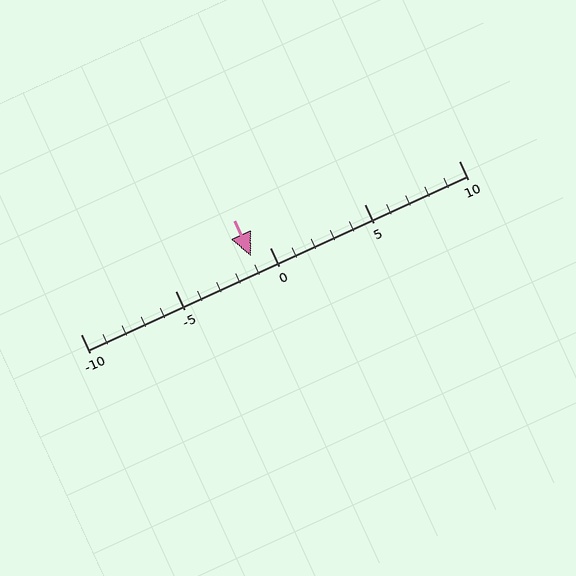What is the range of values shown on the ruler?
The ruler shows values from -10 to 10.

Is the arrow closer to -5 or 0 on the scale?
The arrow is closer to 0.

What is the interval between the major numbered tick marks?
The major tick marks are spaced 5 units apart.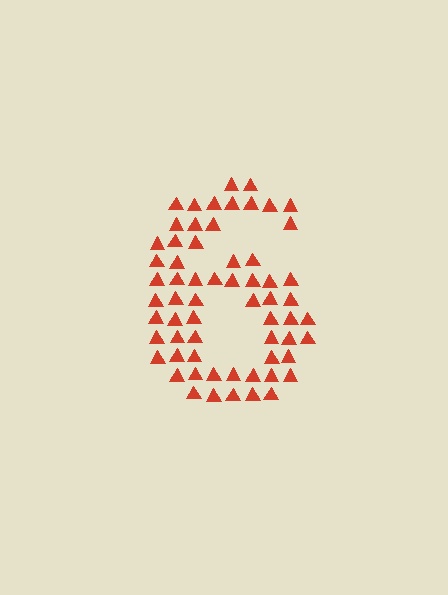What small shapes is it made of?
It is made of small triangles.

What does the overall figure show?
The overall figure shows the digit 6.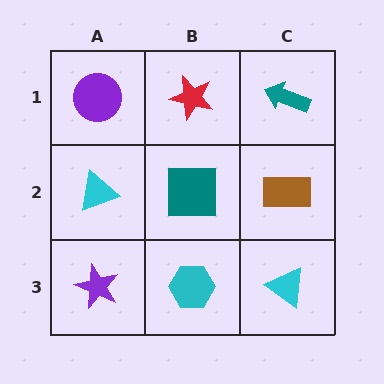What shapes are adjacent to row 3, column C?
A brown rectangle (row 2, column C), a cyan hexagon (row 3, column B).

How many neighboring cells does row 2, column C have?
3.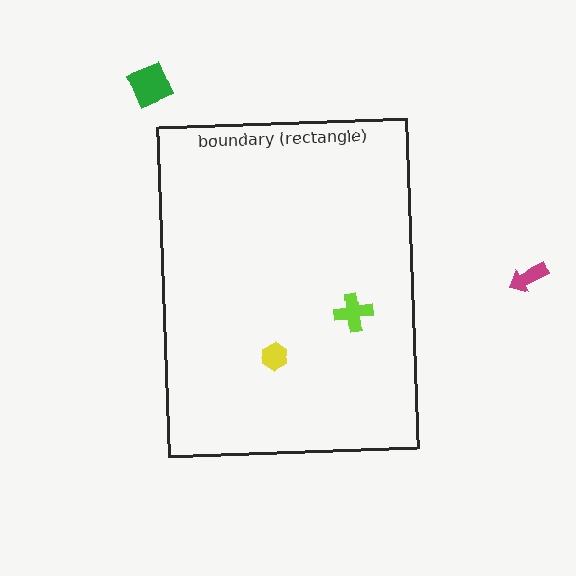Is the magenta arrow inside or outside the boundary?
Outside.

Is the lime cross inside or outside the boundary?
Inside.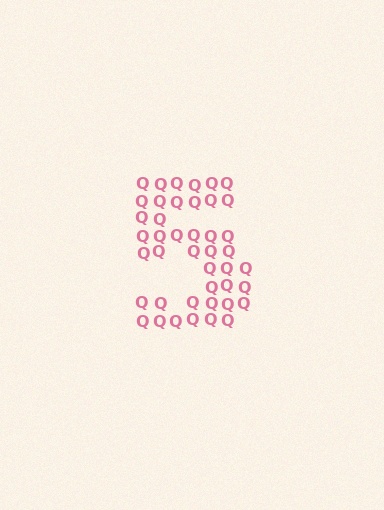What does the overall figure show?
The overall figure shows the digit 5.